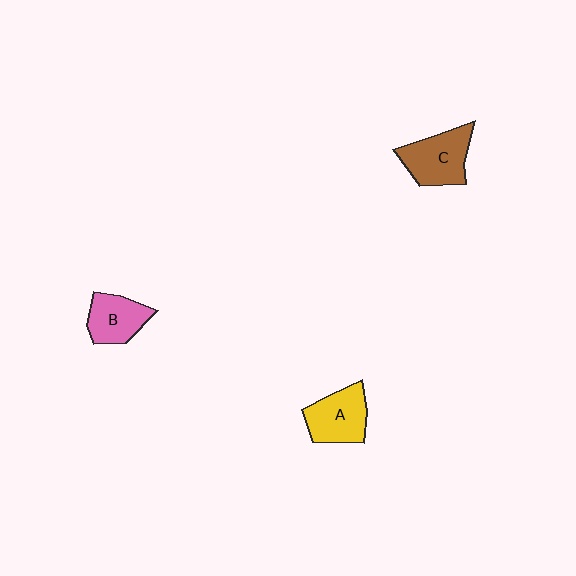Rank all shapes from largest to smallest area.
From largest to smallest: C (brown), A (yellow), B (pink).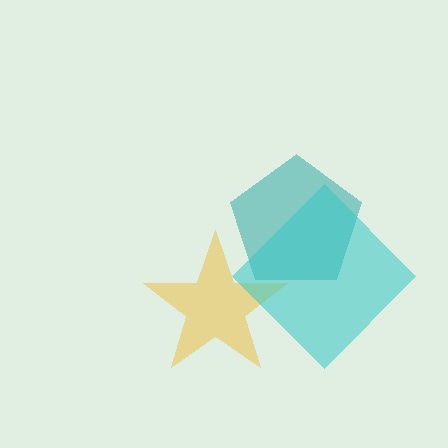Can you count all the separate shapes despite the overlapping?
Yes, there are 3 separate shapes.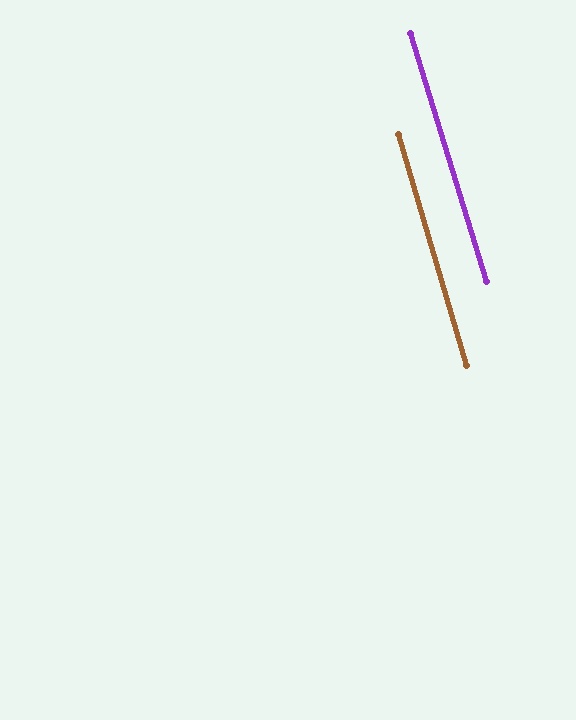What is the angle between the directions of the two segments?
Approximately 1 degree.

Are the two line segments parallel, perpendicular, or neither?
Parallel — their directions differ by only 0.7°.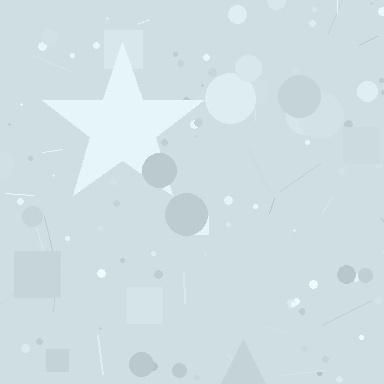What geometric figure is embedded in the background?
A star is embedded in the background.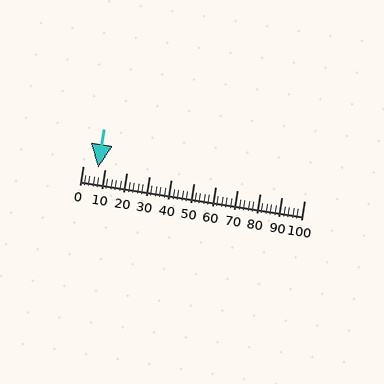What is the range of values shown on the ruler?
The ruler shows values from 0 to 100.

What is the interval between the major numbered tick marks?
The major tick marks are spaced 10 units apart.